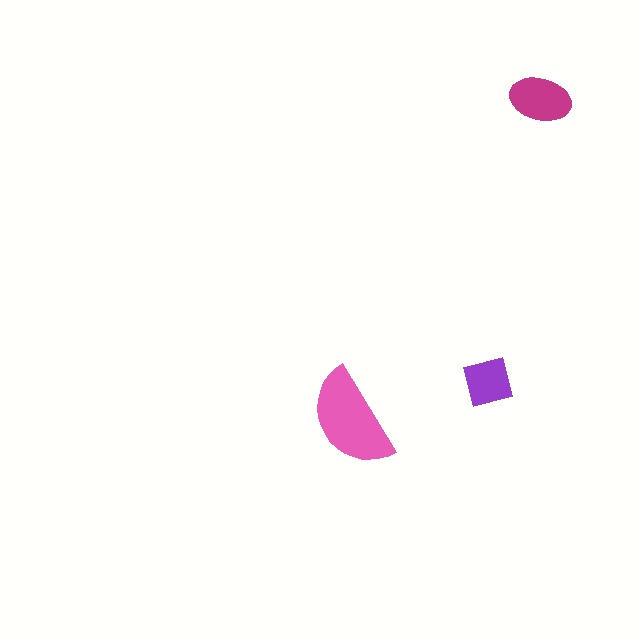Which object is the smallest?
The purple square.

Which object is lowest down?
The pink semicircle is bottommost.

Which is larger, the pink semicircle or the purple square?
The pink semicircle.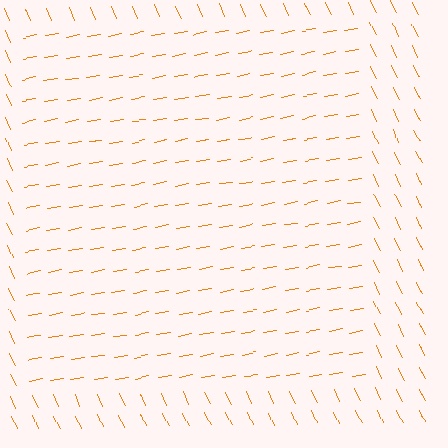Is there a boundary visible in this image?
Yes, there is a texture boundary formed by a change in line orientation.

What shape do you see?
I see a rectangle.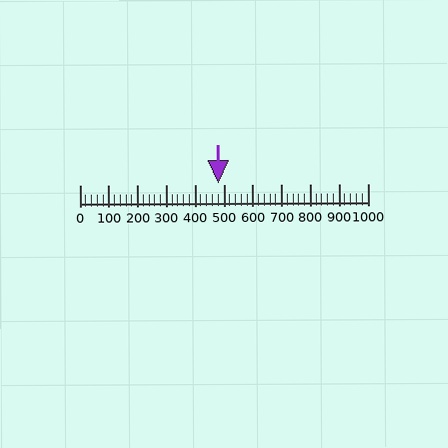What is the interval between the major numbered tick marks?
The major tick marks are spaced 100 units apart.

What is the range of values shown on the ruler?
The ruler shows values from 0 to 1000.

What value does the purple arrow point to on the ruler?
The purple arrow points to approximately 480.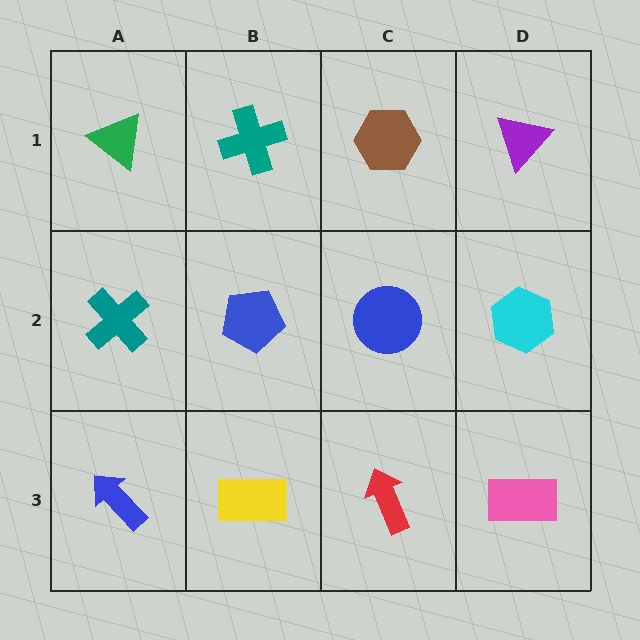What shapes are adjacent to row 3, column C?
A blue circle (row 2, column C), a yellow rectangle (row 3, column B), a pink rectangle (row 3, column D).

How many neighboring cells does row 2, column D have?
3.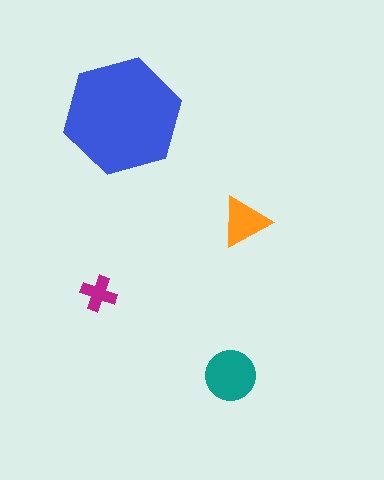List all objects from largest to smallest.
The blue hexagon, the teal circle, the orange triangle, the magenta cross.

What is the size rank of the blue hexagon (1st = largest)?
1st.